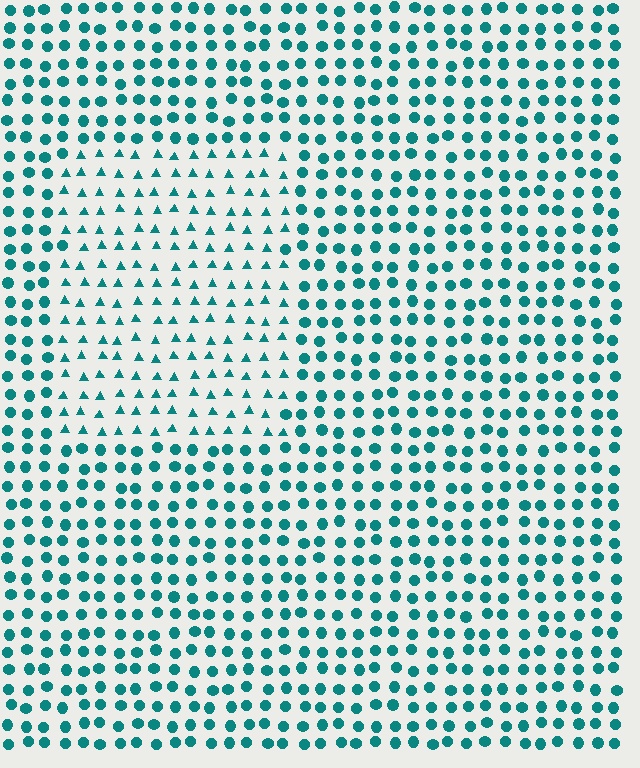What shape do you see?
I see a rectangle.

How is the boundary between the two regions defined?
The boundary is defined by a change in element shape: triangles inside vs. circles outside. All elements share the same color and spacing.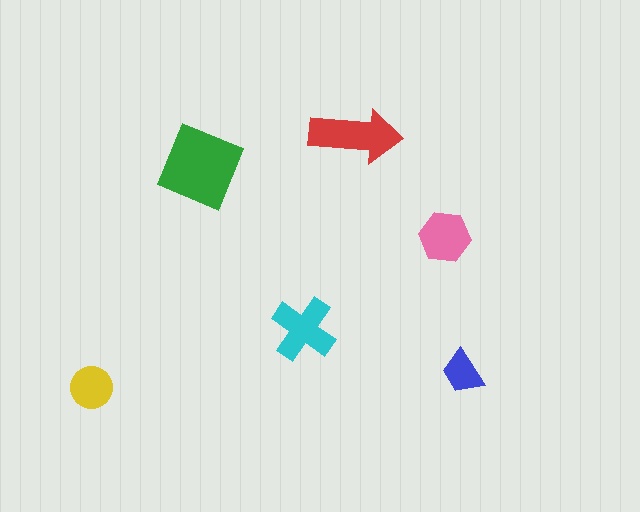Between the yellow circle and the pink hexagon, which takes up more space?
The pink hexagon.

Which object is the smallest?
The blue trapezoid.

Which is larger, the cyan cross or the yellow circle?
The cyan cross.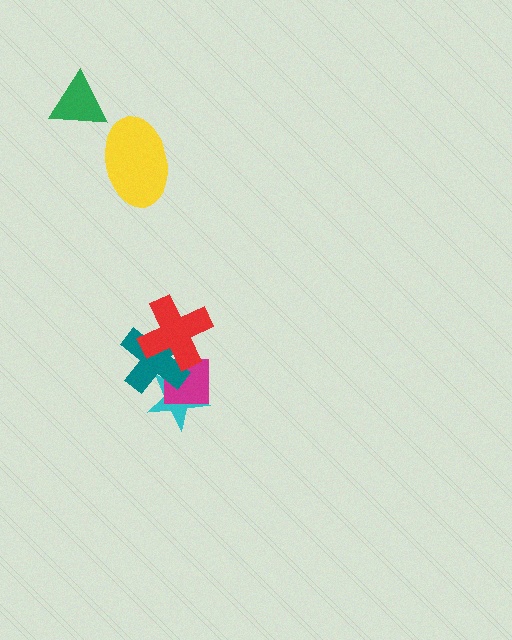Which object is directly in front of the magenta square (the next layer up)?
The teal cross is directly in front of the magenta square.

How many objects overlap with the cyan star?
2 objects overlap with the cyan star.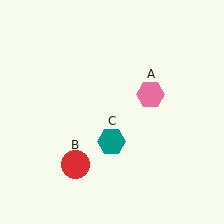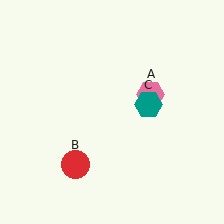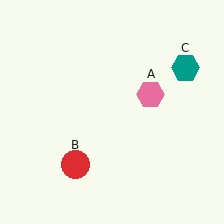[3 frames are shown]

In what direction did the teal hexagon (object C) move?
The teal hexagon (object C) moved up and to the right.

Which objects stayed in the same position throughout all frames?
Pink hexagon (object A) and red circle (object B) remained stationary.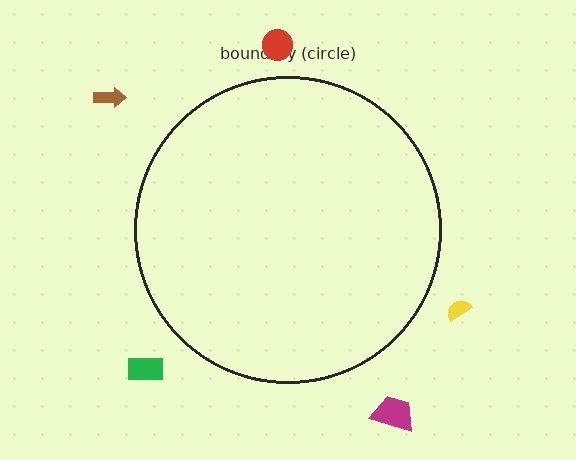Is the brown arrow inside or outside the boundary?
Outside.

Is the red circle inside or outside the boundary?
Outside.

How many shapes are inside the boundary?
0 inside, 5 outside.